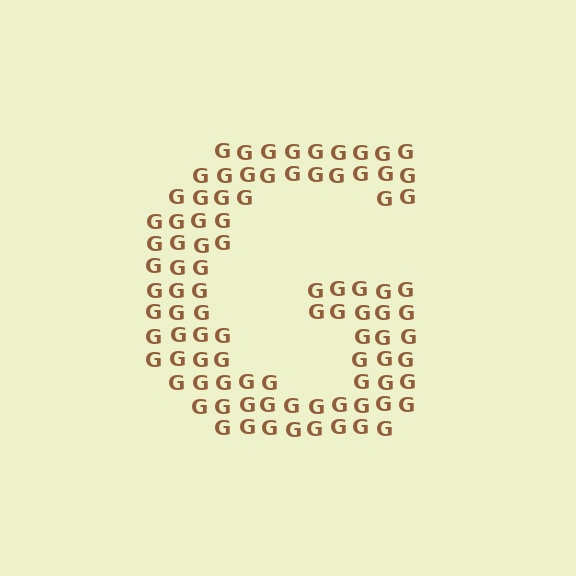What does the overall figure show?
The overall figure shows the letter G.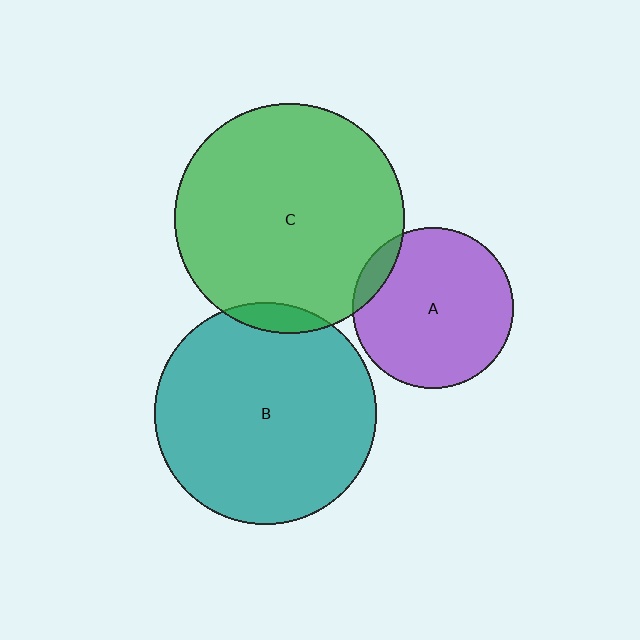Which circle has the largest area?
Circle C (green).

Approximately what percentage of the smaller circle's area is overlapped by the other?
Approximately 5%.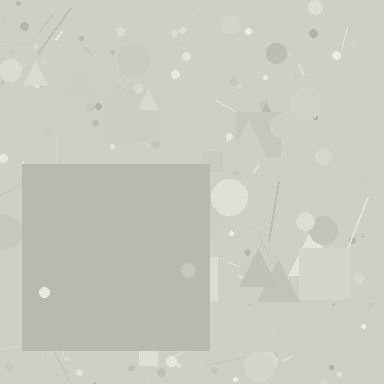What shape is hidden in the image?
A square is hidden in the image.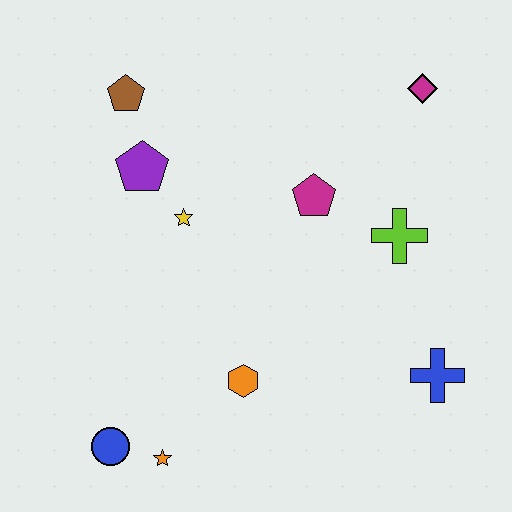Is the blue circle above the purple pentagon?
No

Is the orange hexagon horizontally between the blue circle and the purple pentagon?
No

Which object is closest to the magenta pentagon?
The lime cross is closest to the magenta pentagon.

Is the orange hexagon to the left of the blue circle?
No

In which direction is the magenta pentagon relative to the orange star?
The magenta pentagon is above the orange star.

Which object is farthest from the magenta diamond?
The blue circle is farthest from the magenta diamond.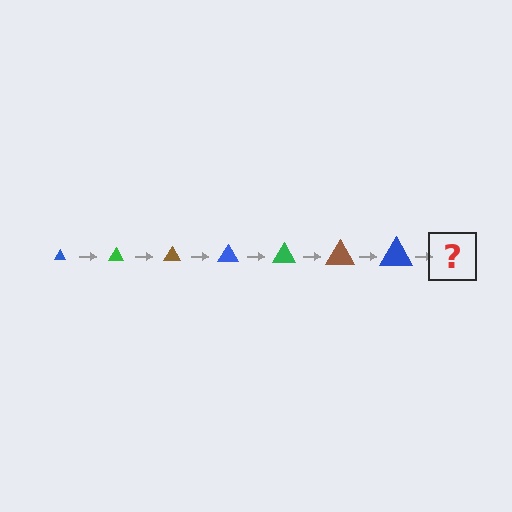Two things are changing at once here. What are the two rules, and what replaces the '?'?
The two rules are that the triangle grows larger each step and the color cycles through blue, green, and brown. The '?' should be a green triangle, larger than the previous one.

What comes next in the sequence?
The next element should be a green triangle, larger than the previous one.